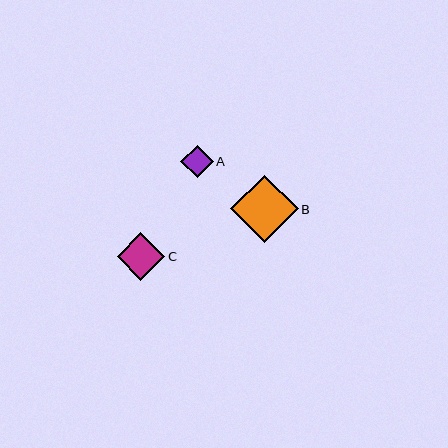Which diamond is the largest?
Diamond B is the largest with a size of approximately 67 pixels.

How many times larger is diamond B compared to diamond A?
Diamond B is approximately 2.1 times the size of diamond A.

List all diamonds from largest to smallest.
From largest to smallest: B, C, A.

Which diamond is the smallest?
Diamond A is the smallest with a size of approximately 32 pixels.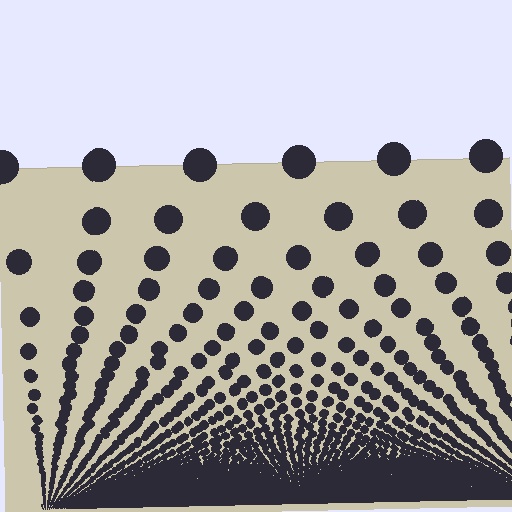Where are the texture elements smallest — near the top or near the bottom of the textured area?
Near the bottom.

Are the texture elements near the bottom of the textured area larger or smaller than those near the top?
Smaller. The gradient is inverted — elements near the bottom are smaller and denser.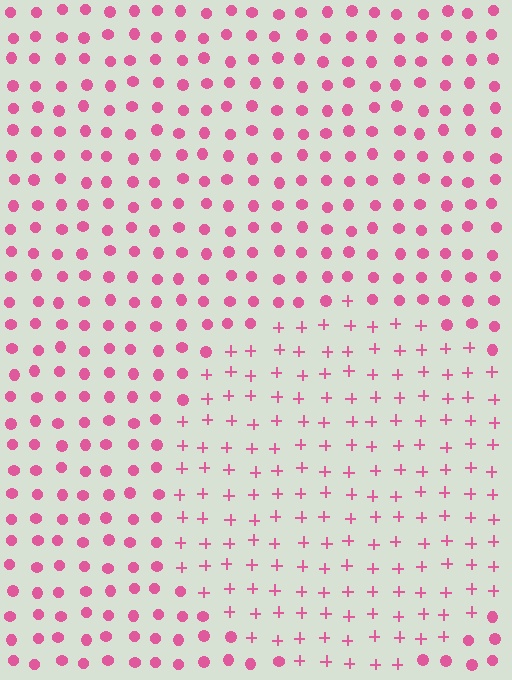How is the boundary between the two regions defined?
The boundary is defined by a change in element shape: plus signs inside vs. circles outside. All elements share the same color and spacing.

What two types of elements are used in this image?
The image uses plus signs inside the circle region and circles outside it.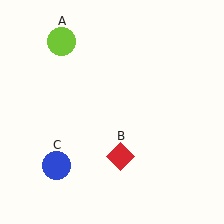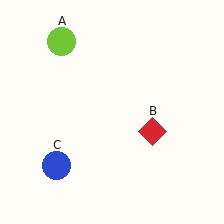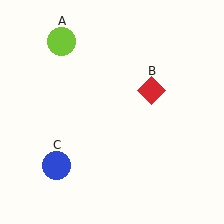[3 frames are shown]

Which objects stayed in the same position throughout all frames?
Lime circle (object A) and blue circle (object C) remained stationary.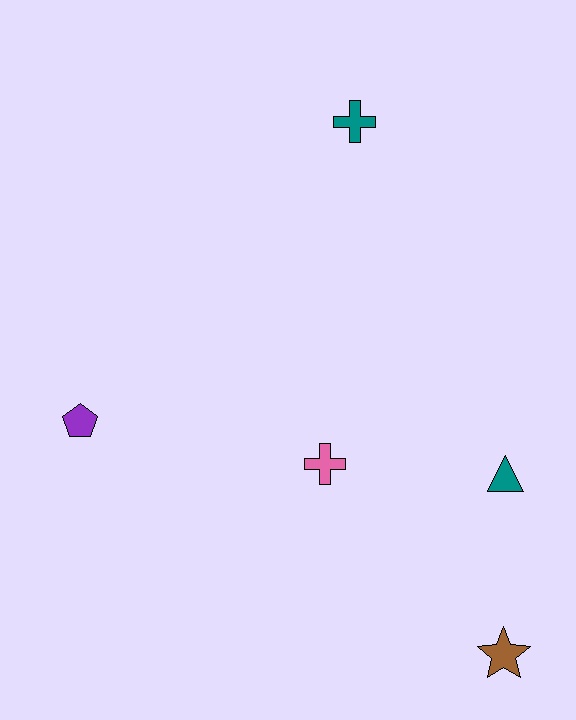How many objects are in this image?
There are 5 objects.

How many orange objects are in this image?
There are no orange objects.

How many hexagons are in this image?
There are no hexagons.